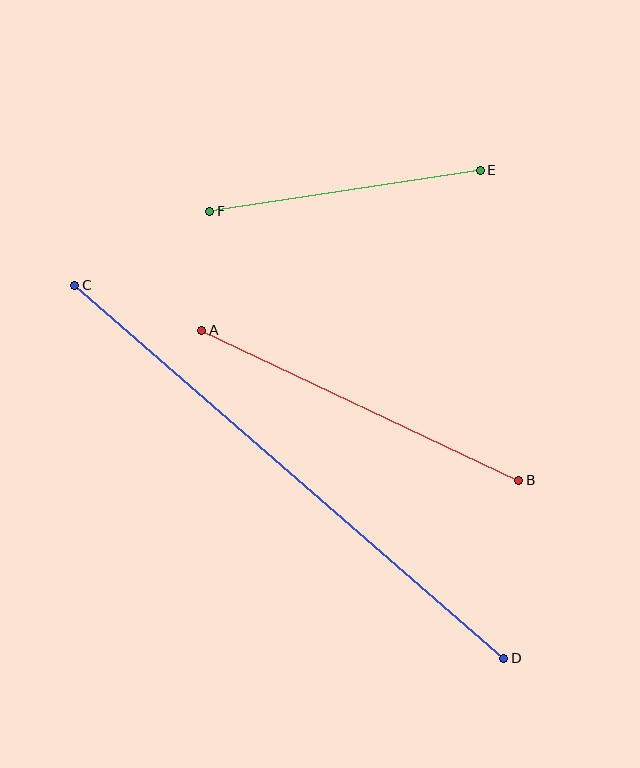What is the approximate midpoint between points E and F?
The midpoint is at approximately (345, 191) pixels.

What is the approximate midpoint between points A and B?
The midpoint is at approximately (360, 405) pixels.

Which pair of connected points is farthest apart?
Points C and D are farthest apart.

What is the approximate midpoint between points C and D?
The midpoint is at approximately (289, 472) pixels.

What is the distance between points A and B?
The distance is approximately 351 pixels.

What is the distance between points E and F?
The distance is approximately 273 pixels.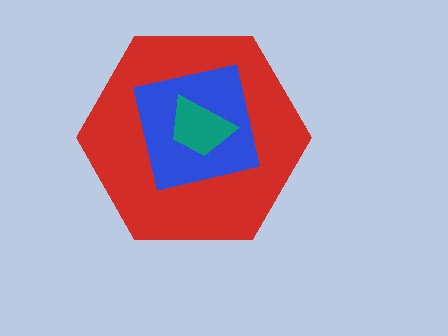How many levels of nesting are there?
3.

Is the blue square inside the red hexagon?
Yes.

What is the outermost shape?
The red hexagon.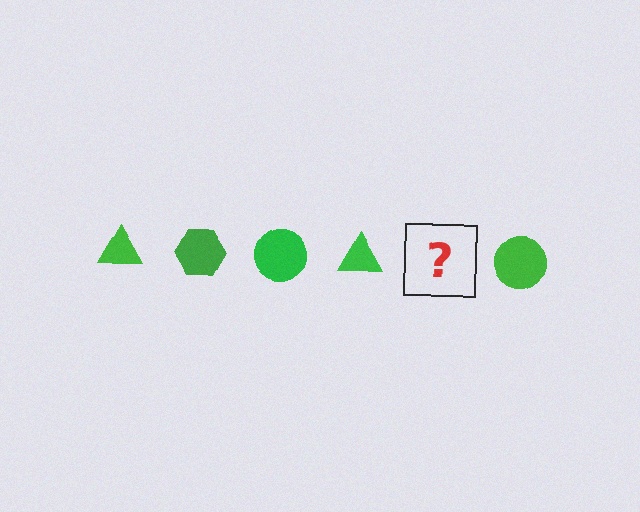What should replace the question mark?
The question mark should be replaced with a green hexagon.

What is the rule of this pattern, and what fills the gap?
The rule is that the pattern cycles through triangle, hexagon, circle shapes in green. The gap should be filled with a green hexagon.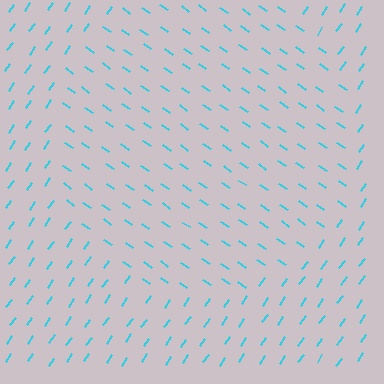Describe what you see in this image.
The image is filled with small cyan line segments. A circle region in the image has lines oriented differently from the surrounding lines, creating a visible texture boundary.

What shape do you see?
I see a circle.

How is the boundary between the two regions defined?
The boundary is defined purely by a change in line orientation (approximately 90 degrees difference). All lines are the same color and thickness.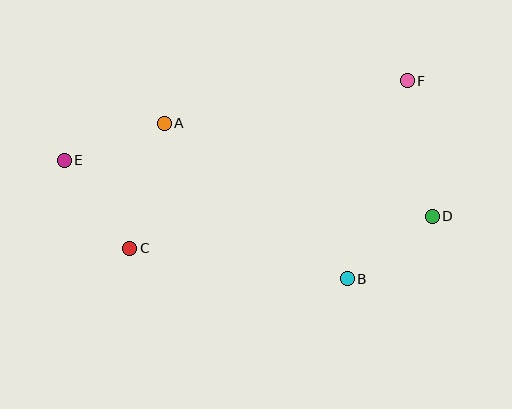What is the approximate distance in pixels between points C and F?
The distance between C and F is approximately 324 pixels.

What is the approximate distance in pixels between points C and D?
The distance between C and D is approximately 304 pixels.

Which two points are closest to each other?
Points B and D are closest to each other.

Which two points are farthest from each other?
Points D and E are farthest from each other.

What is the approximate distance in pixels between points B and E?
The distance between B and E is approximately 307 pixels.